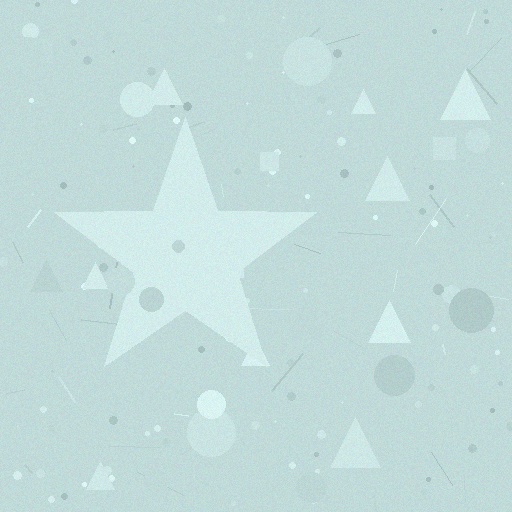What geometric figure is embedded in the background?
A star is embedded in the background.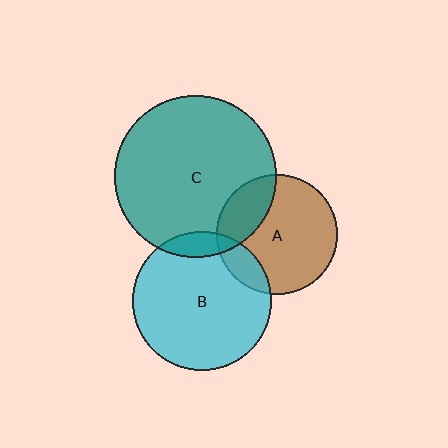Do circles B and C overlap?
Yes.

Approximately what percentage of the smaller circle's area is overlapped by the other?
Approximately 10%.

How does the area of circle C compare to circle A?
Approximately 1.8 times.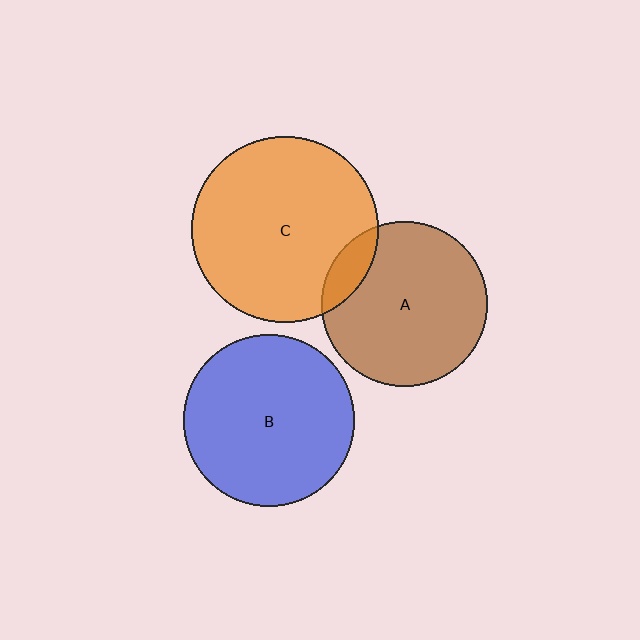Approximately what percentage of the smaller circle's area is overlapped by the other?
Approximately 10%.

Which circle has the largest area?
Circle C (orange).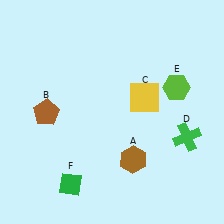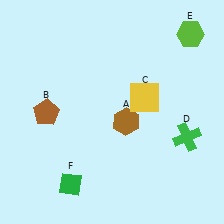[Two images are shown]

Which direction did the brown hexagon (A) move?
The brown hexagon (A) moved up.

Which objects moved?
The objects that moved are: the brown hexagon (A), the lime hexagon (E).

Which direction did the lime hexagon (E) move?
The lime hexagon (E) moved up.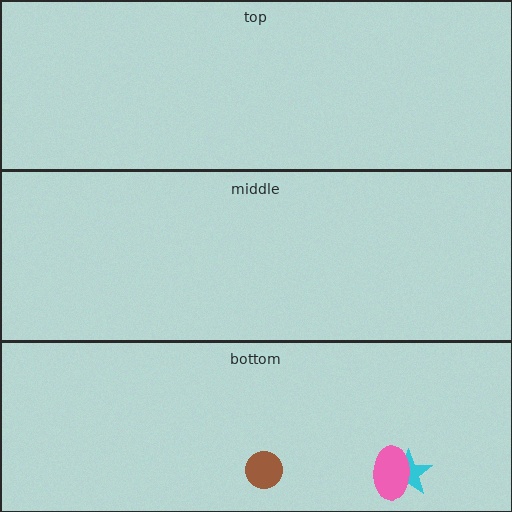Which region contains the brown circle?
The bottom region.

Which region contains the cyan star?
The bottom region.